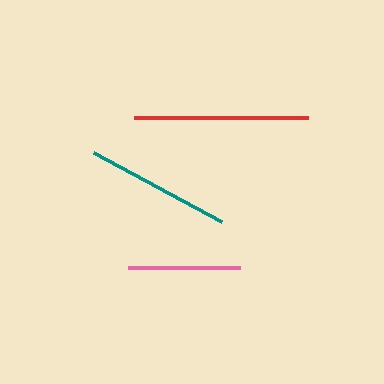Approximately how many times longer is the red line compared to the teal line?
The red line is approximately 1.2 times the length of the teal line.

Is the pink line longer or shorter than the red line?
The red line is longer than the pink line.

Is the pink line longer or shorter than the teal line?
The teal line is longer than the pink line.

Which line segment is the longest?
The red line is the longest at approximately 174 pixels.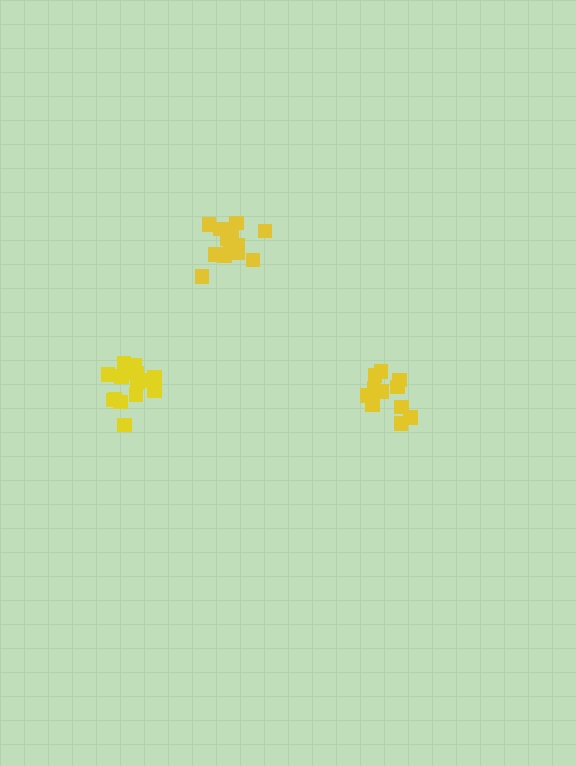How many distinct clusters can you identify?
There are 3 distinct clusters.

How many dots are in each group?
Group 1: 15 dots, Group 2: 11 dots, Group 3: 15 dots (41 total).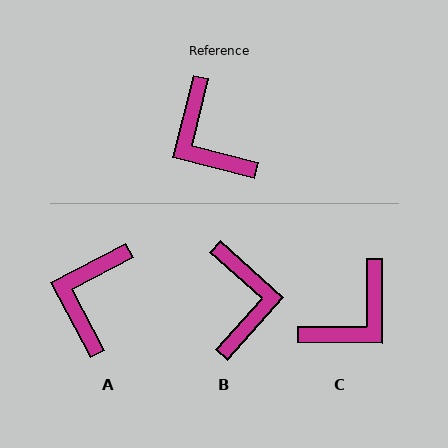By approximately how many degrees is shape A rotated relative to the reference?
Approximately 48 degrees clockwise.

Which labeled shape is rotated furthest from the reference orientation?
B, about 152 degrees away.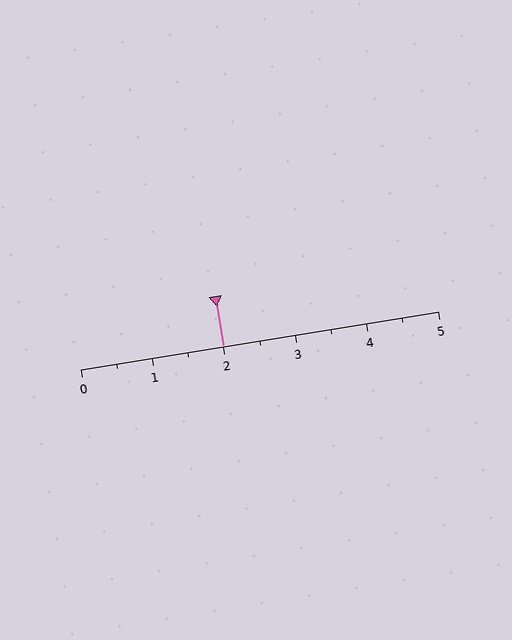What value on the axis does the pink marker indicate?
The marker indicates approximately 2.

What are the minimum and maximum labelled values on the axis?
The axis runs from 0 to 5.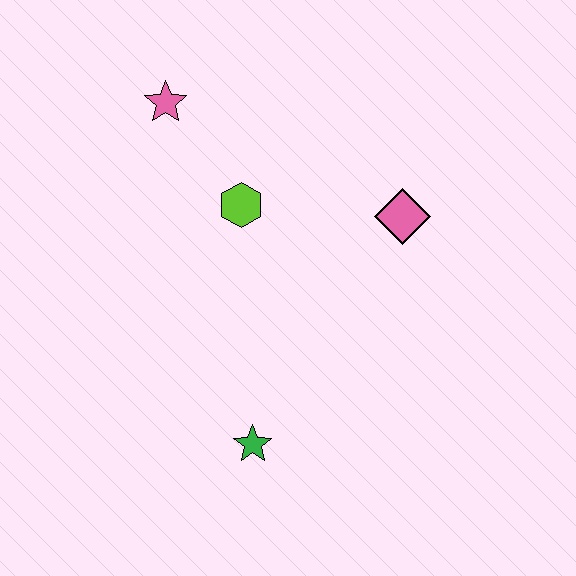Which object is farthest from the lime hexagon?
The green star is farthest from the lime hexagon.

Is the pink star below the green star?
No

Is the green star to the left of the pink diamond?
Yes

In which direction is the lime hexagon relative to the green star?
The lime hexagon is above the green star.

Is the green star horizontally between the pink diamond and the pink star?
Yes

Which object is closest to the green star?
The lime hexagon is closest to the green star.